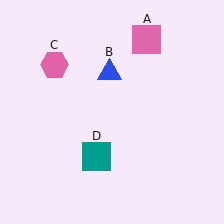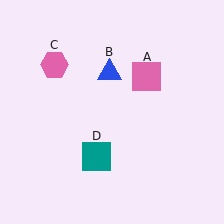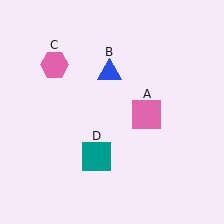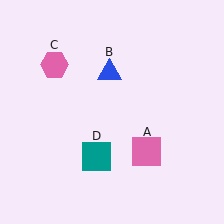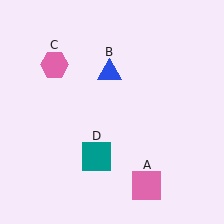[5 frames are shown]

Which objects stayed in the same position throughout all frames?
Blue triangle (object B) and pink hexagon (object C) and teal square (object D) remained stationary.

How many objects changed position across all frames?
1 object changed position: pink square (object A).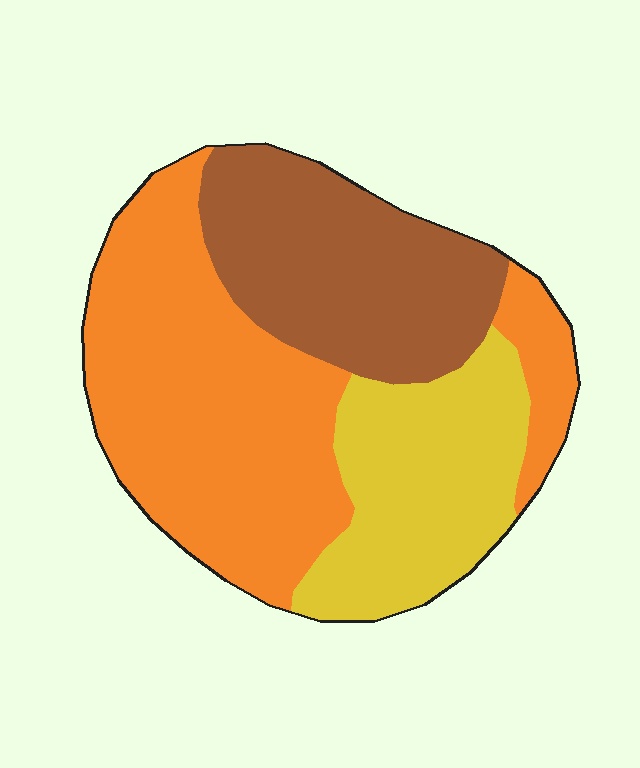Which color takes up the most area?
Orange, at roughly 45%.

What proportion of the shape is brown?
Brown covers 28% of the shape.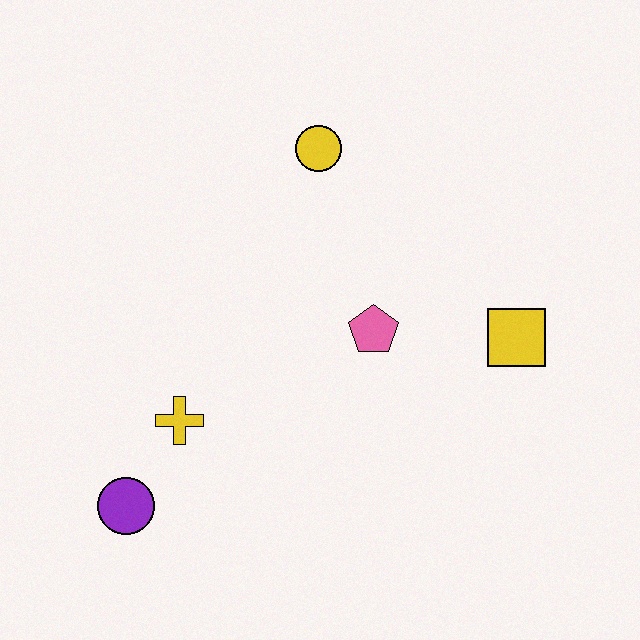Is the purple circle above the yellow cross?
No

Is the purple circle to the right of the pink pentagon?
No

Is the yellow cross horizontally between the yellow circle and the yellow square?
No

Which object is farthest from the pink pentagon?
The purple circle is farthest from the pink pentagon.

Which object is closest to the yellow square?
The pink pentagon is closest to the yellow square.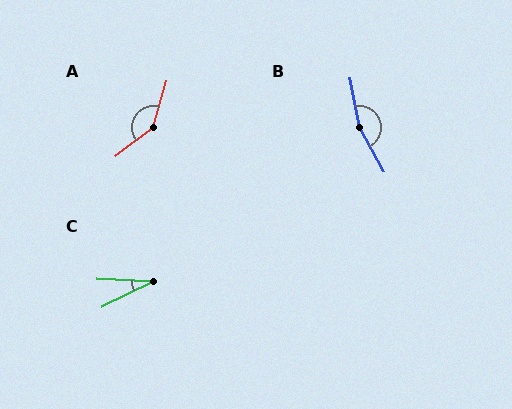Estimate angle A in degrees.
Approximately 143 degrees.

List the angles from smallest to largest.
C (29°), A (143°), B (162°).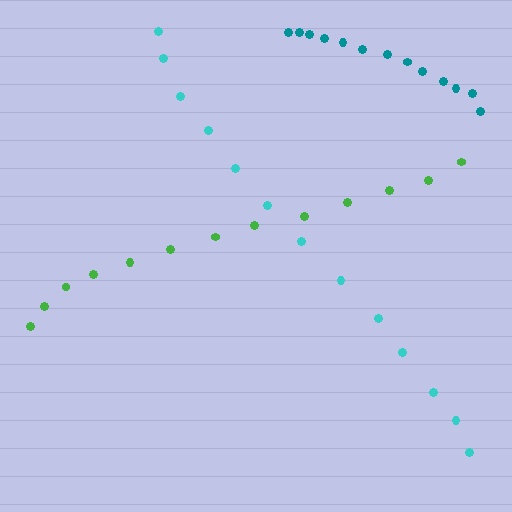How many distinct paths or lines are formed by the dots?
There are 3 distinct paths.